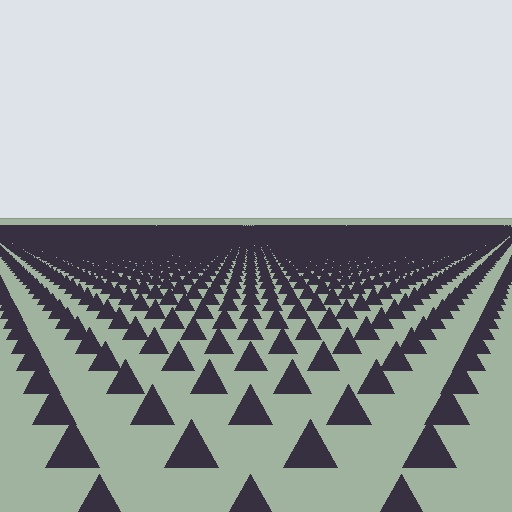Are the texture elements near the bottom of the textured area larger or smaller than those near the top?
Larger. Near the bottom, elements are closer to the viewer and appear at a bigger on-screen size.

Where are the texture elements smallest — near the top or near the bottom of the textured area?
Near the top.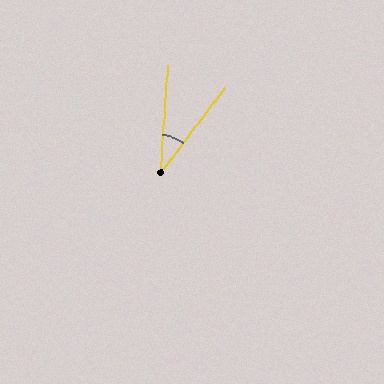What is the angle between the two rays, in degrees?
Approximately 34 degrees.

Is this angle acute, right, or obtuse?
It is acute.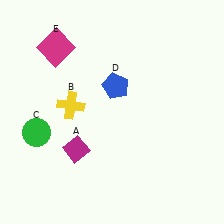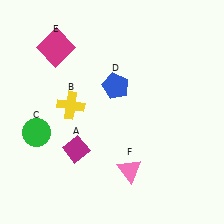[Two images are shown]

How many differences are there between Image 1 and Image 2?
There is 1 difference between the two images.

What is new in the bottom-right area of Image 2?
A pink triangle (F) was added in the bottom-right area of Image 2.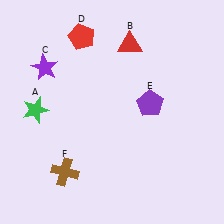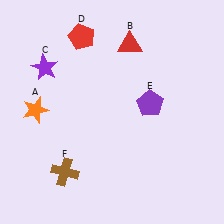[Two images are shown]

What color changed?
The star (A) changed from green in Image 1 to orange in Image 2.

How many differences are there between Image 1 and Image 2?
There is 1 difference between the two images.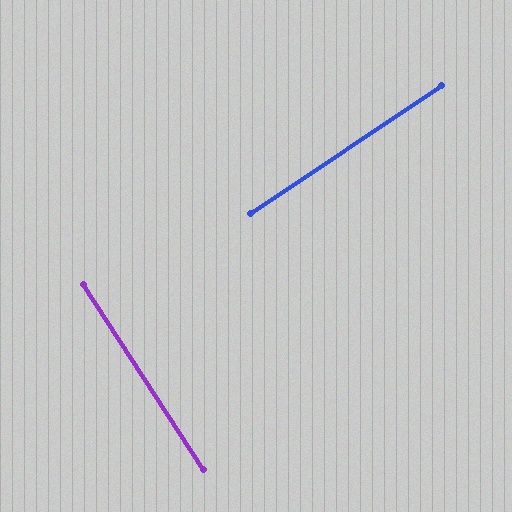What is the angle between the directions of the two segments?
Approximately 89 degrees.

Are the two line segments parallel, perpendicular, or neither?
Perpendicular — they meet at approximately 89°.